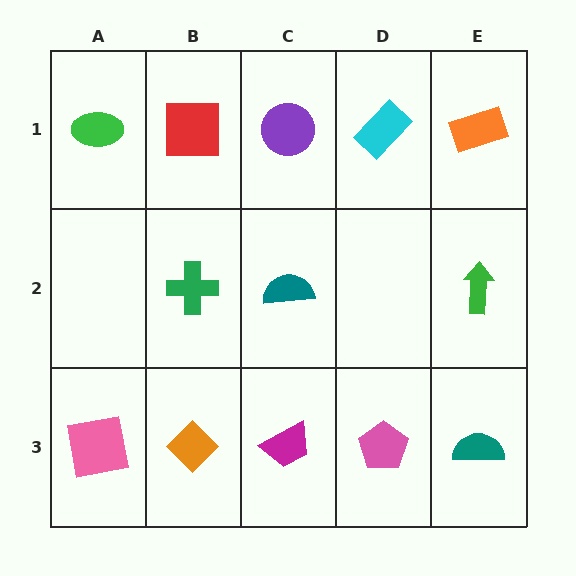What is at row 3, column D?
A pink pentagon.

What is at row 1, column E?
An orange rectangle.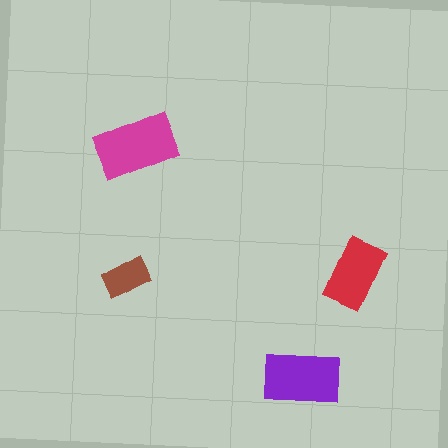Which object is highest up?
The magenta rectangle is topmost.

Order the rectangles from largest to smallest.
the magenta one, the purple one, the red one, the brown one.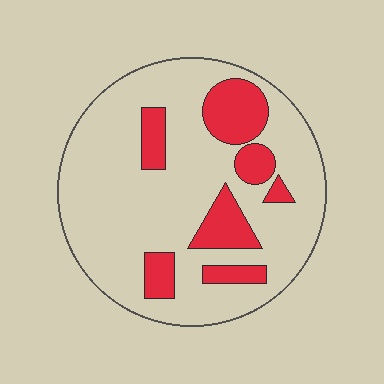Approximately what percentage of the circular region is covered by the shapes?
Approximately 20%.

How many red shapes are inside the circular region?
7.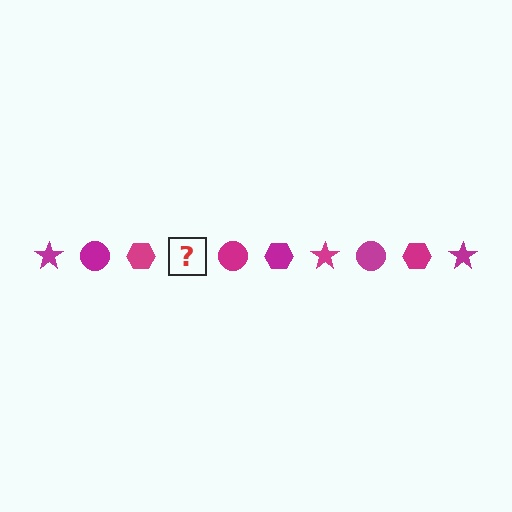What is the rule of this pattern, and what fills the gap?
The rule is that the pattern cycles through star, circle, hexagon shapes in magenta. The gap should be filled with a magenta star.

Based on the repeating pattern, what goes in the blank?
The blank should be a magenta star.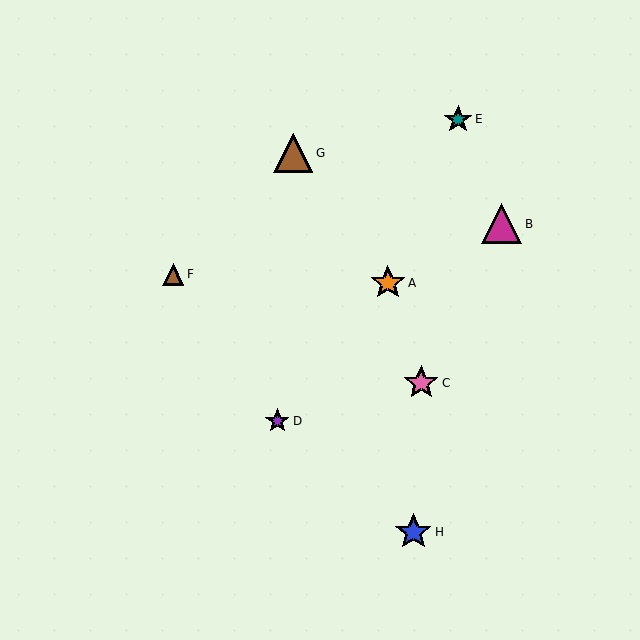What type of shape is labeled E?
Shape E is a teal star.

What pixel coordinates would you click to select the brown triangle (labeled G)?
Click at (293, 153) to select the brown triangle G.